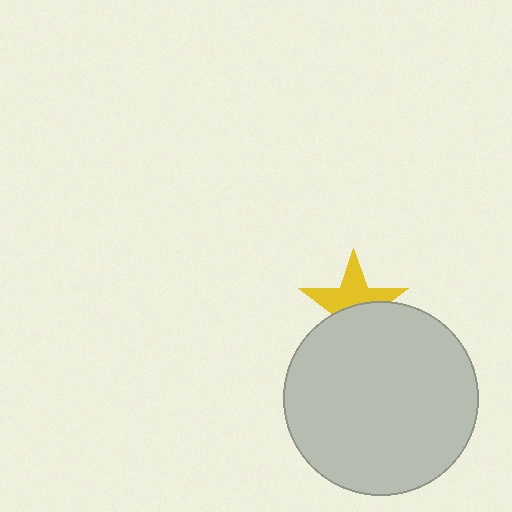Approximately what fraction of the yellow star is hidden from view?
Roughly 46% of the yellow star is hidden behind the light gray circle.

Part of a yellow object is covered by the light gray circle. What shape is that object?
It is a star.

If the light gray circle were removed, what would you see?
You would see the complete yellow star.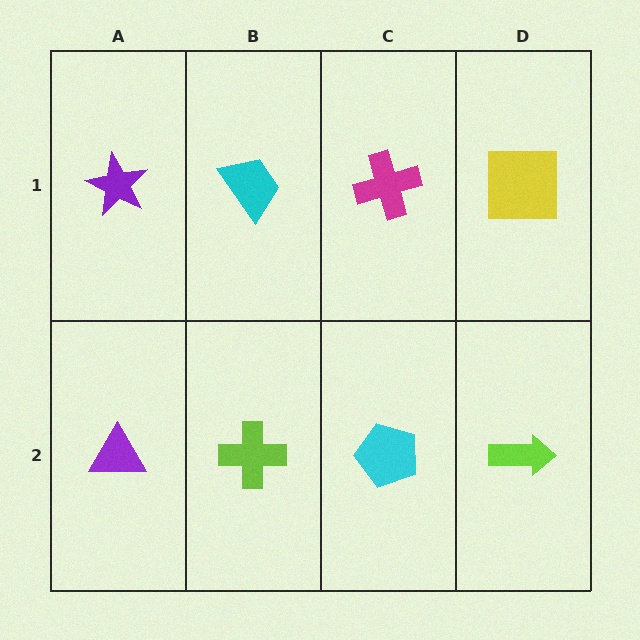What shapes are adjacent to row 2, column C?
A magenta cross (row 1, column C), a lime cross (row 2, column B), a lime arrow (row 2, column D).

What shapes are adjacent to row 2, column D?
A yellow square (row 1, column D), a cyan pentagon (row 2, column C).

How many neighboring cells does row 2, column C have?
3.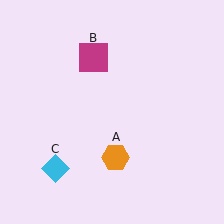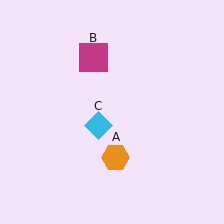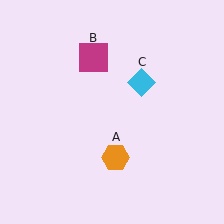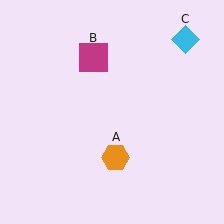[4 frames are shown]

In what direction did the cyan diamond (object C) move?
The cyan diamond (object C) moved up and to the right.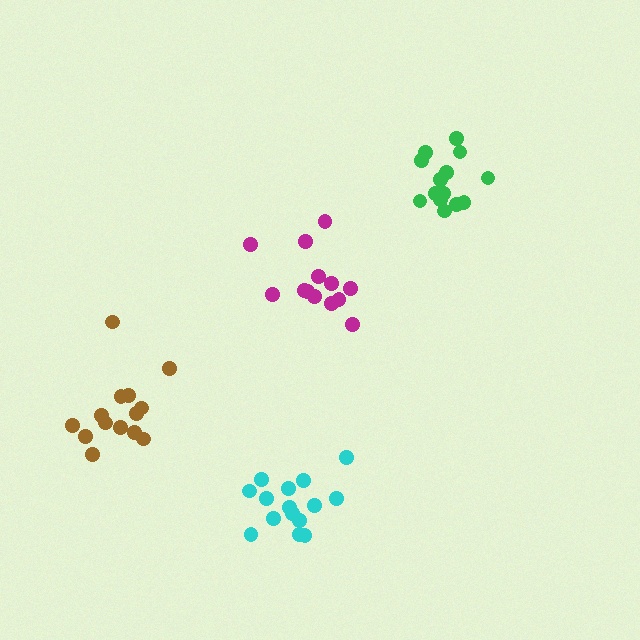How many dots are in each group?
Group 1: 15 dots, Group 2: 13 dots, Group 3: 14 dots, Group 4: 15 dots (57 total).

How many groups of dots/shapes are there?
There are 4 groups.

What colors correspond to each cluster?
The clusters are colored: cyan, magenta, brown, green.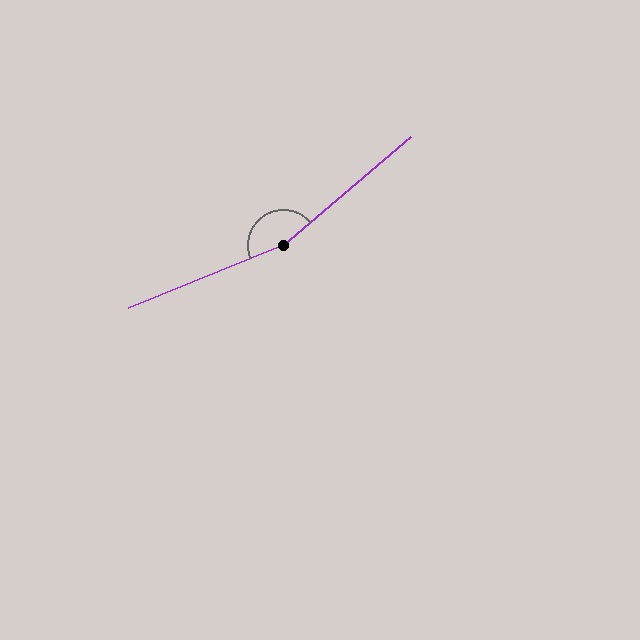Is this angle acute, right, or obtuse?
It is obtuse.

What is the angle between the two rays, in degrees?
Approximately 162 degrees.